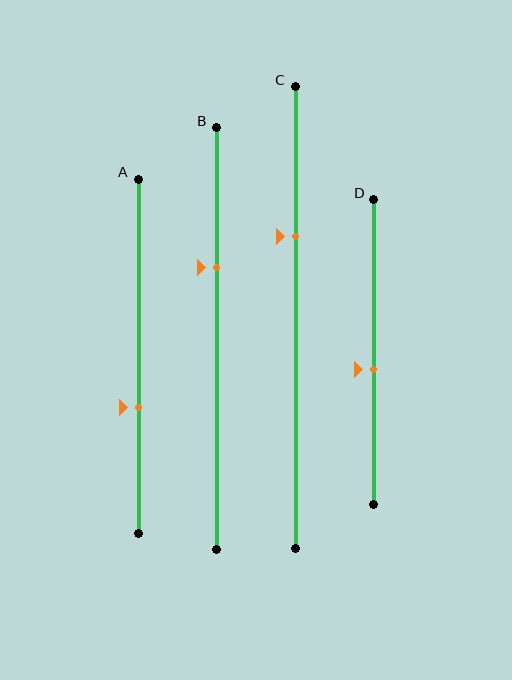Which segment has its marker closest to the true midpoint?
Segment D has its marker closest to the true midpoint.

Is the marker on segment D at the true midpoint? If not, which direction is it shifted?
No, the marker on segment D is shifted downward by about 6% of the segment length.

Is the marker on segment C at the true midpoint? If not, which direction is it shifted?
No, the marker on segment C is shifted upward by about 18% of the segment length.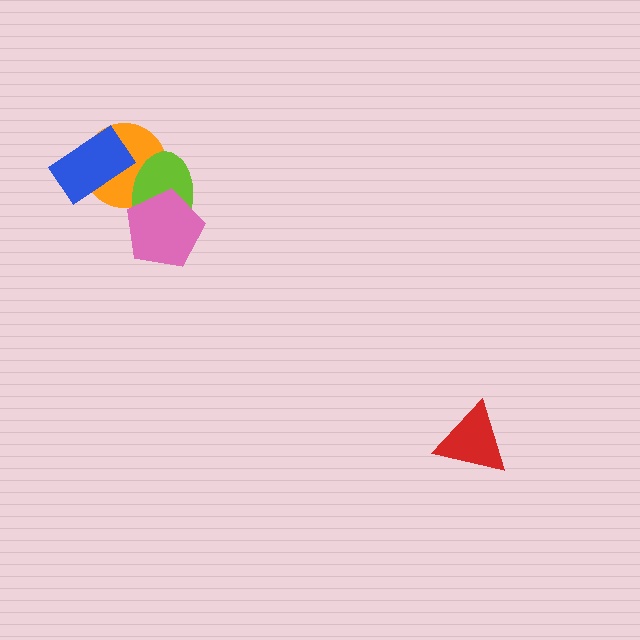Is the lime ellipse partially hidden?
Yes, it is partially covered by another shape.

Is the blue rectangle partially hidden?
No, no other shape covers it.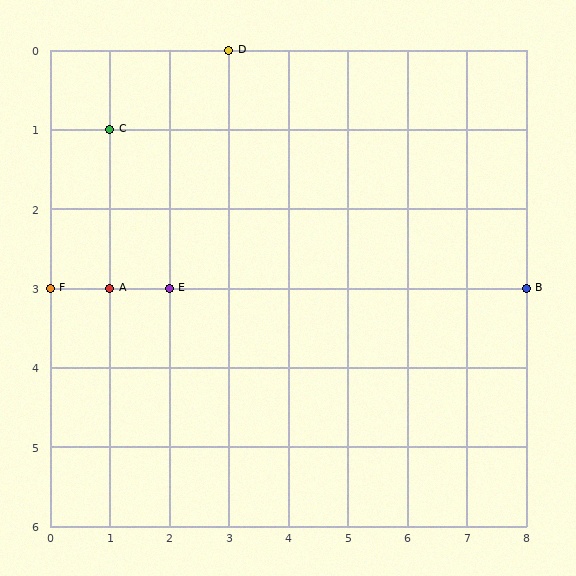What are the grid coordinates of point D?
Point D is at grid coordinates (3, 0).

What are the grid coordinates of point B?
Point B is at grid coordinates (8, 3).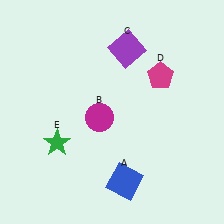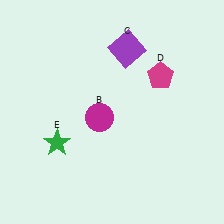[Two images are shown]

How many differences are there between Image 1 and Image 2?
There is 1 difference between the two images.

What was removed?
The blue square (A) was removed in Image 2.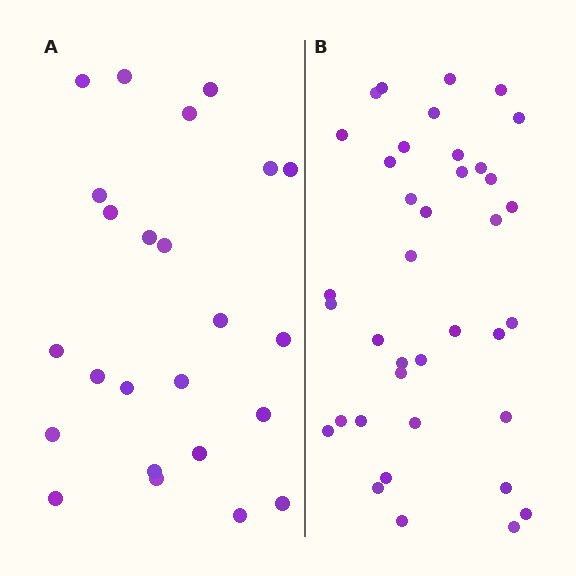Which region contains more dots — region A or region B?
Region B (the right region) has more dots.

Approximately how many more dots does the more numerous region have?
Region B has approximately 15 more dots than region A.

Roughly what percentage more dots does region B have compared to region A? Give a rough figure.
About 60% more.